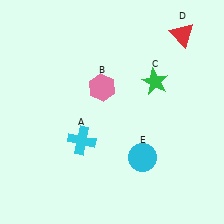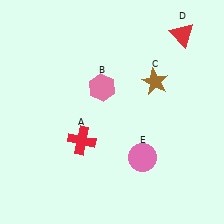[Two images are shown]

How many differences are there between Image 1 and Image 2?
There are 3 differences between the two images.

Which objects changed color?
A changed from cyan to red. C changed from green to brown. E changed from cyan to pink.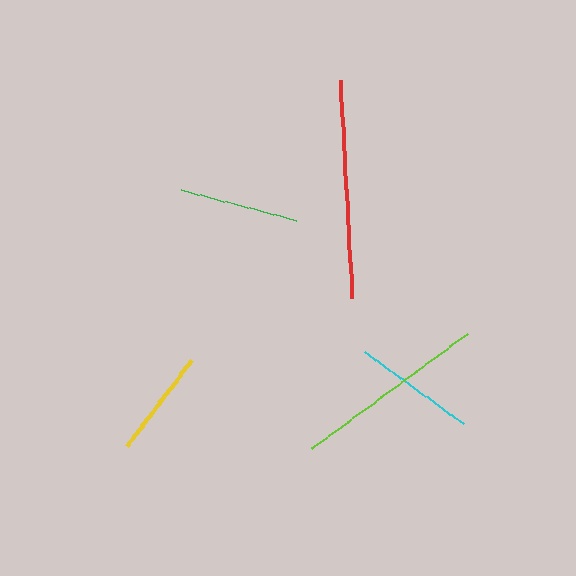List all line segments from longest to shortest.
From longest to shortest: red, lime, cyan, green, yellow.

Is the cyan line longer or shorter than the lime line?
The lime line is longer than the cyan line.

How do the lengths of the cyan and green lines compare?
The cyan and green lines are approximately the same length.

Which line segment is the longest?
The red line is the longest at approximately 219 pixels.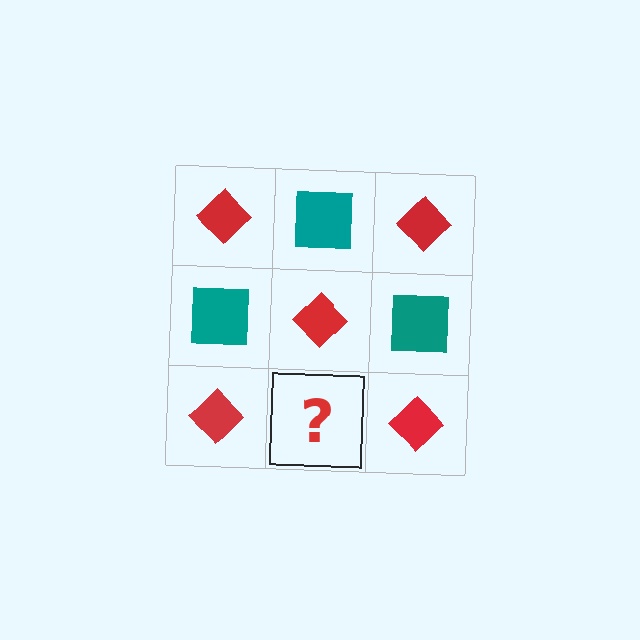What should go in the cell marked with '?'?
The missing cell should contain a teal square.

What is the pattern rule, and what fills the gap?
The rule is that it alternates red diamond and teal square in a checkerboard pattern. The gap should be filled with a teal square.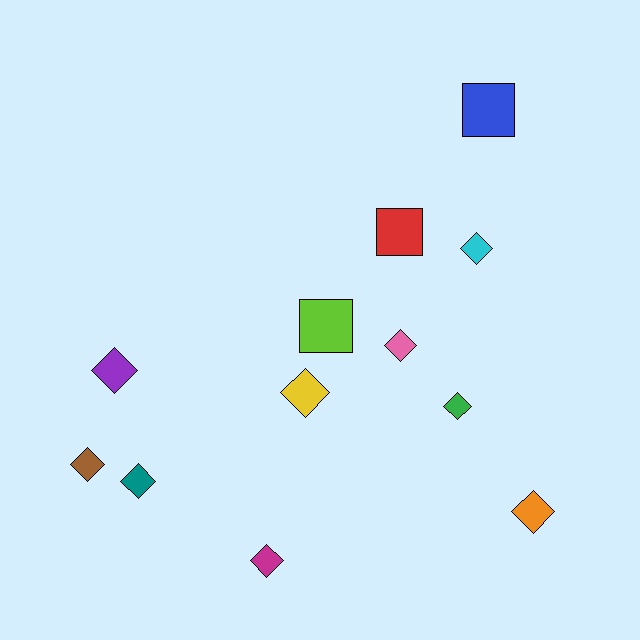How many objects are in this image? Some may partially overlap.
There are 12 objects.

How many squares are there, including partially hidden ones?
There are 3 squares.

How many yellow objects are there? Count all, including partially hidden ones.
There is 1 yellow object.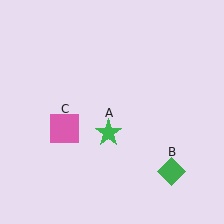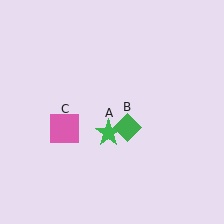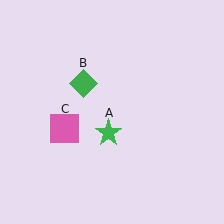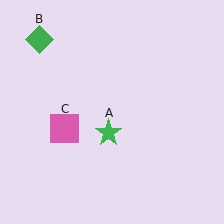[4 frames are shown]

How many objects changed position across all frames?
1 object changed position: green diamond (object B).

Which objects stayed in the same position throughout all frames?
Green star (object A) and pink square (object C) remained stationary.